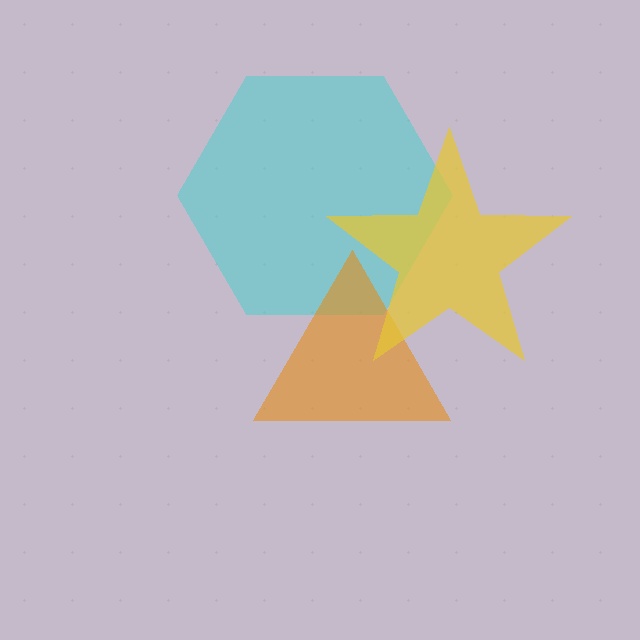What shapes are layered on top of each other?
The layered shapes are: a cyan hexagon, an orange triangle, a yellow star.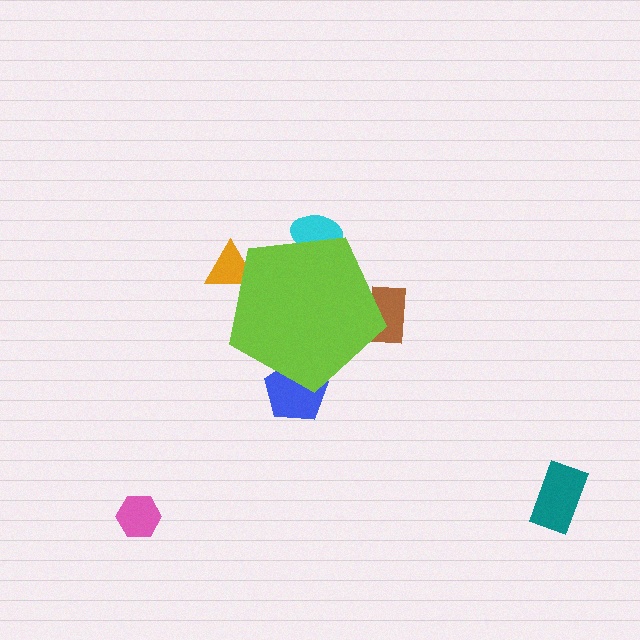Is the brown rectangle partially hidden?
Yes, the brown rectangle is partially hidden behind the lime pentagon.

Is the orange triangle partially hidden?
Yes, the orange triangle is partially hidden behind the lime pentagon.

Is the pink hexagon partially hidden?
No, the pink hexagon is fully visible.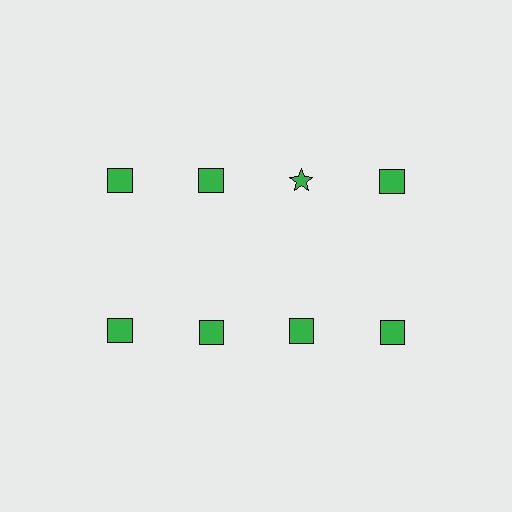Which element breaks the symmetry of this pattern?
The green star in the top row, center column breaks the symmetry. All other shapes are green squares.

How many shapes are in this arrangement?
There are 8 shapes arranged in a grid pattern.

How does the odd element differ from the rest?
It has a different shape: star instead of square.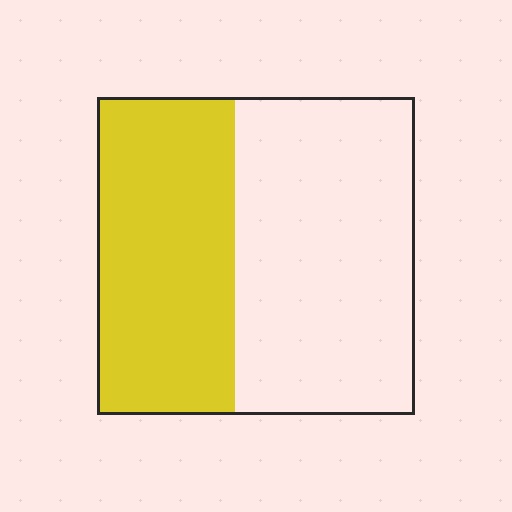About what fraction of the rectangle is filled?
About two fifths (2/5).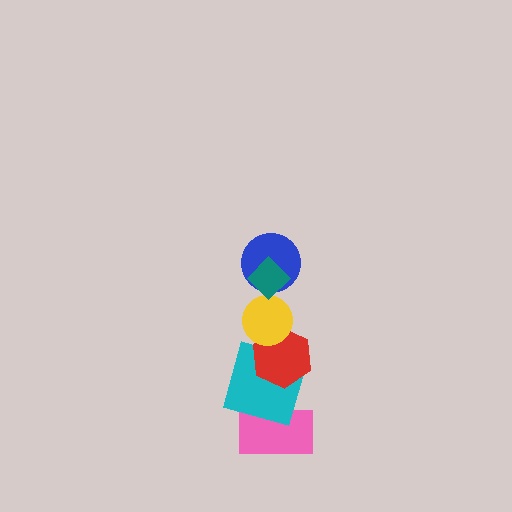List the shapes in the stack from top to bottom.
From top to bottom: the teal diamond, the blue circle, the yellow circle, the red hexagon, the cyan square, the pink rectangle.